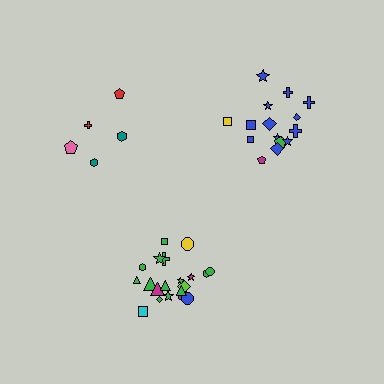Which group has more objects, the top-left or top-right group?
The top-right group.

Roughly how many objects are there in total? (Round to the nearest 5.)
Roughly 40 objects in total.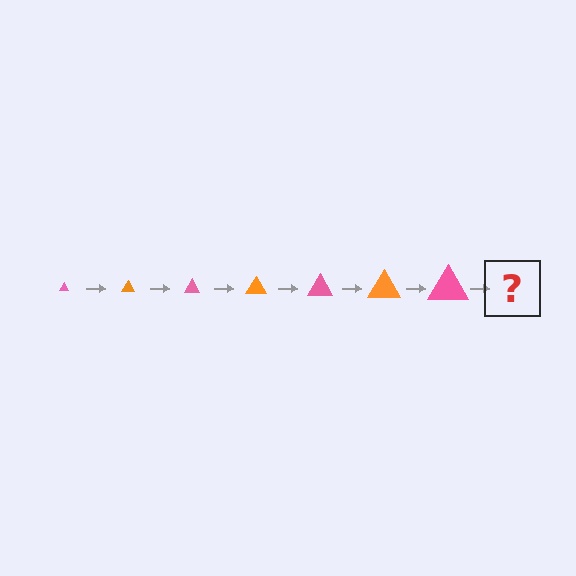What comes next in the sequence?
The next element should be an orange triangle, larger than the previous one.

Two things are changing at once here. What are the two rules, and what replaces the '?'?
The two rules are that the triangle grows larger each step and the color cycles through pink and orange. The '?' should be an orange triangle, larger than the previous one.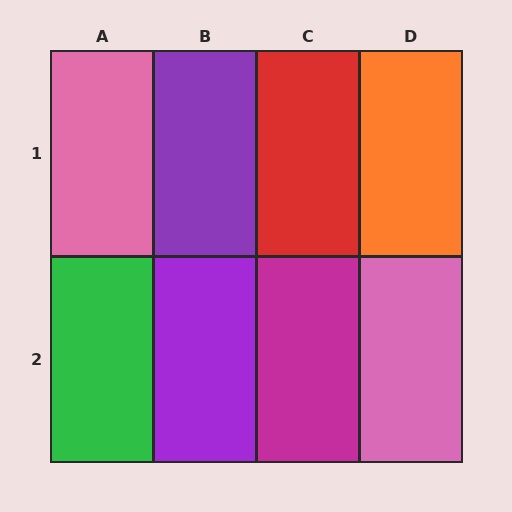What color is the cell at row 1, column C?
Red.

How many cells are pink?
2 cells are pink.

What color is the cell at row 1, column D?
Orange.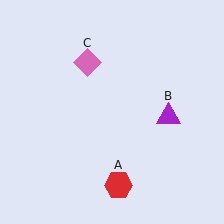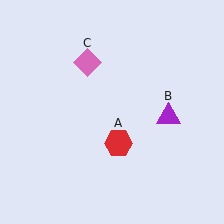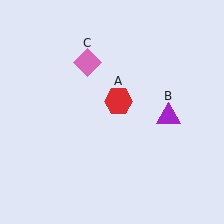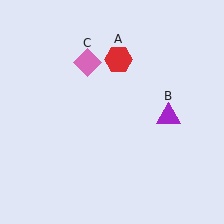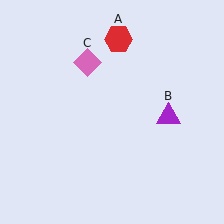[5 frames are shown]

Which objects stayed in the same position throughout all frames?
Purple triangle (object B) and pink diamond (object C) remained stationary.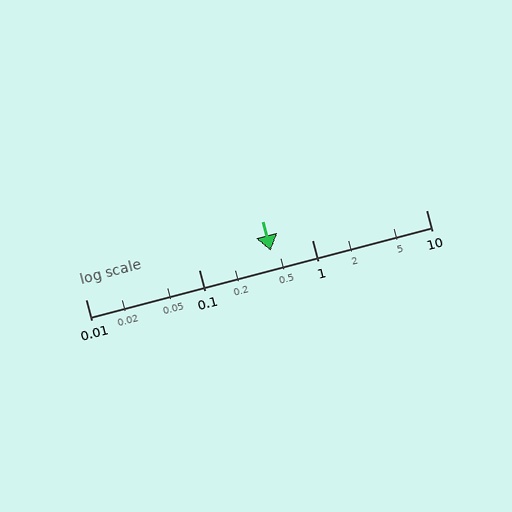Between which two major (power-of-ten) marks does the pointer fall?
The pointer is between 0.1 and 1.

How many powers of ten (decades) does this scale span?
The scale spans 3 decades, from 0.01 to 10.